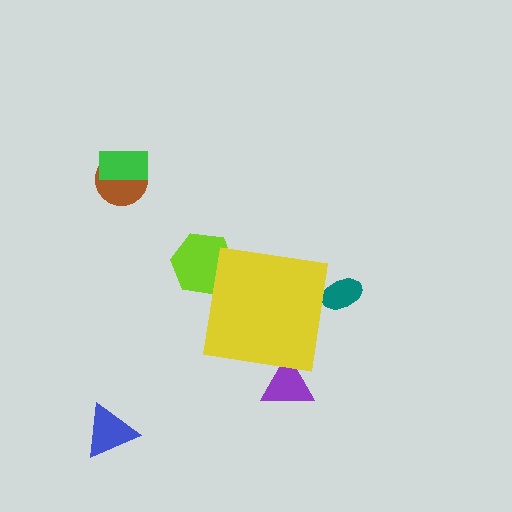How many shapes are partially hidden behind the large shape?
3 shapes are partially hidden.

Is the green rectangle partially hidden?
No, the green rectangle is fully visible.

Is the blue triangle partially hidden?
No, the blue triangle is fully visible.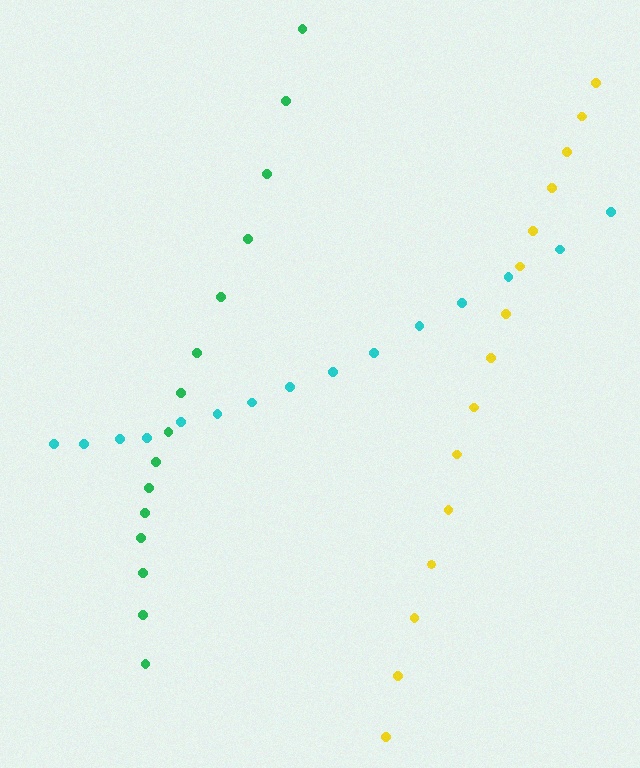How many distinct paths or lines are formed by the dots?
There are 3 distinct paths.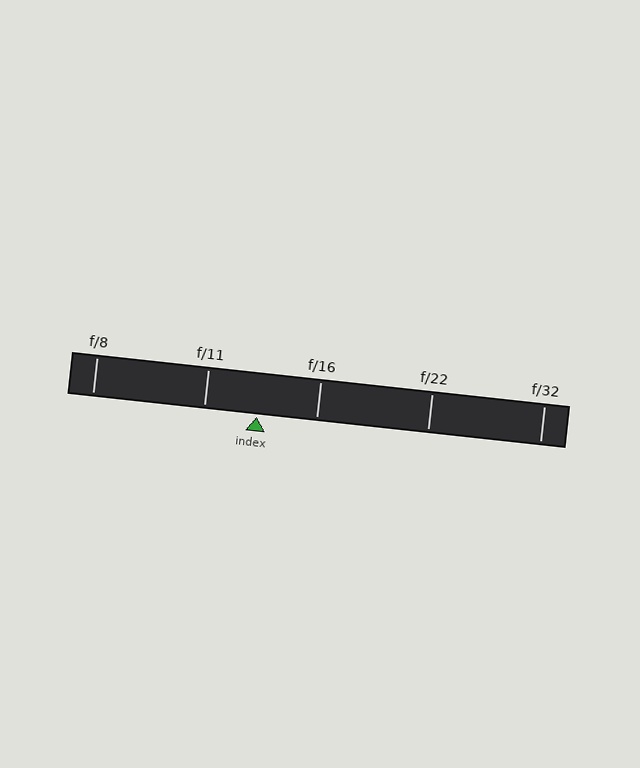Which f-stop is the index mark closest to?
The index mark is closest to f/11.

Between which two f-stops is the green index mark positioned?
The index mark is between f/11 and f/16.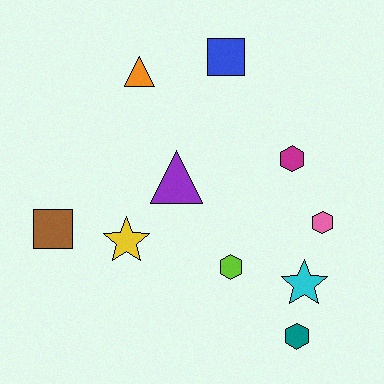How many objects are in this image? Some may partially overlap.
There are 10 objects.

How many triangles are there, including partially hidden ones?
There are 2 triangles.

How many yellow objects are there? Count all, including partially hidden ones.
There is 1 yellow object.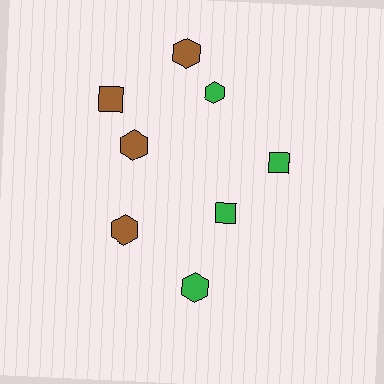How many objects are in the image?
There are 8 objects.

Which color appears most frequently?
Green, with 4 objects.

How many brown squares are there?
There is 1 brown square.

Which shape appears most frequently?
Hexagon, with 5 objects.